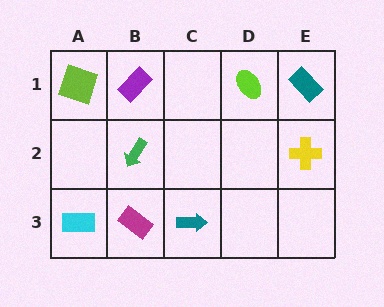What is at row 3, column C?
A teal arrow.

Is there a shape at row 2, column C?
No, that cell is empty.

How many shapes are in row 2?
2 shapes.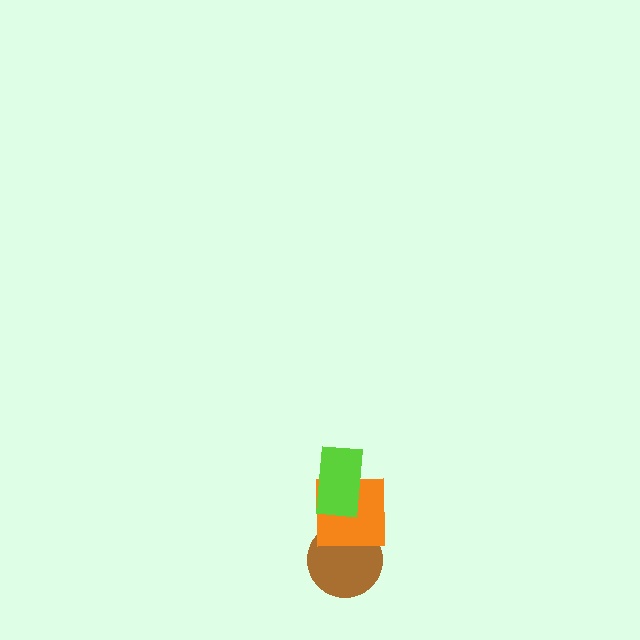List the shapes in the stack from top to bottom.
From top to bottom: the lime rectangle, the orange square, the brown circle.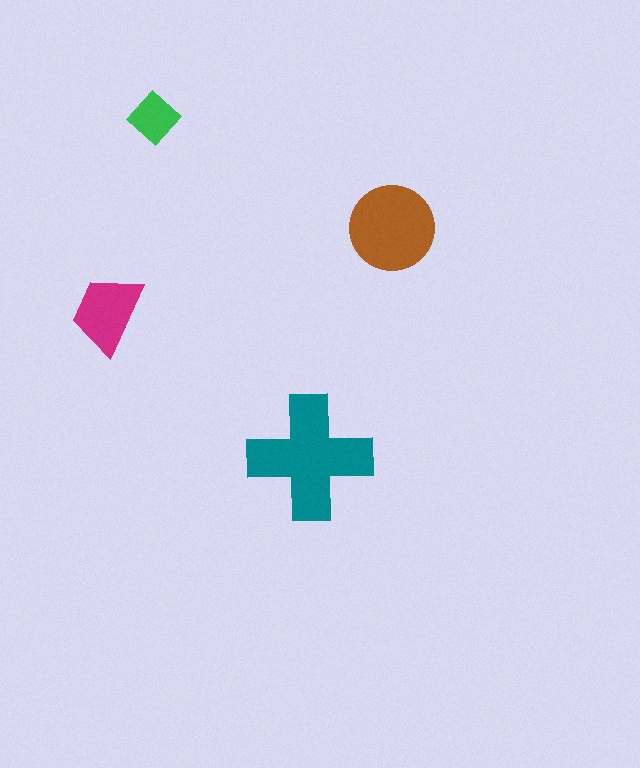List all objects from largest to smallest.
The teal cross, the brown circle, the magenta trapezoid, the green diamond.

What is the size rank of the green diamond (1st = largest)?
4th.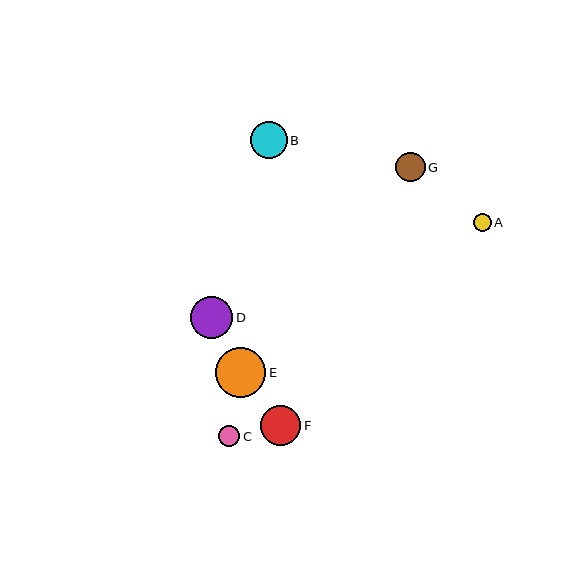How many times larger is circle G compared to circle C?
Circle G is approximately 1.4 times the size of circle C.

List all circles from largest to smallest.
From largest to smallest: E, D, F, B, G, C, A.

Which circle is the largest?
Circle E is the largest with a size of approximately 50 pixels.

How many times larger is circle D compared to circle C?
Circle D is approximately 2.0 times the size of circle C.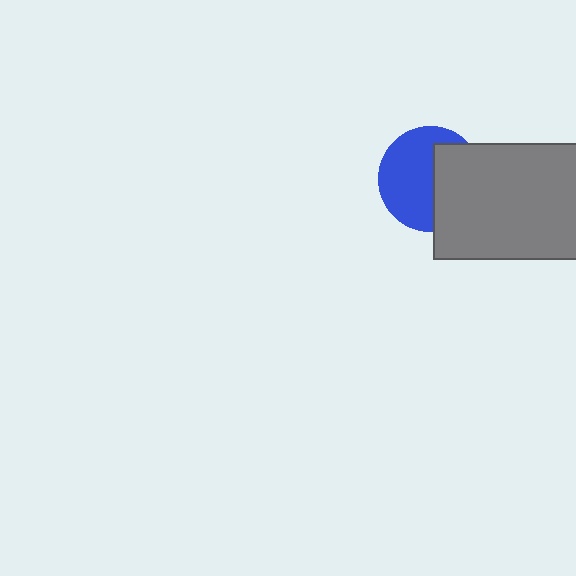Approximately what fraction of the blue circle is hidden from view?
Roughly 42% of the blue circle is hidden behind the gray rectangle.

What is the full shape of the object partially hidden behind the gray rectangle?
The partially hidden object is a blue circle.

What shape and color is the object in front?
The object in front is a gray rectangle.